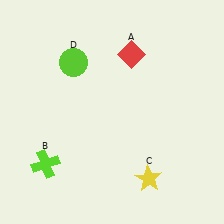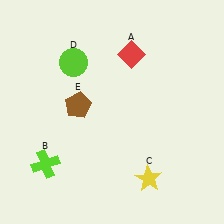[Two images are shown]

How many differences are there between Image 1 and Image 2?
There is 1 difference between the two images.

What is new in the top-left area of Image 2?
A brown pentagon (E) was added in the top-left area of Image 2.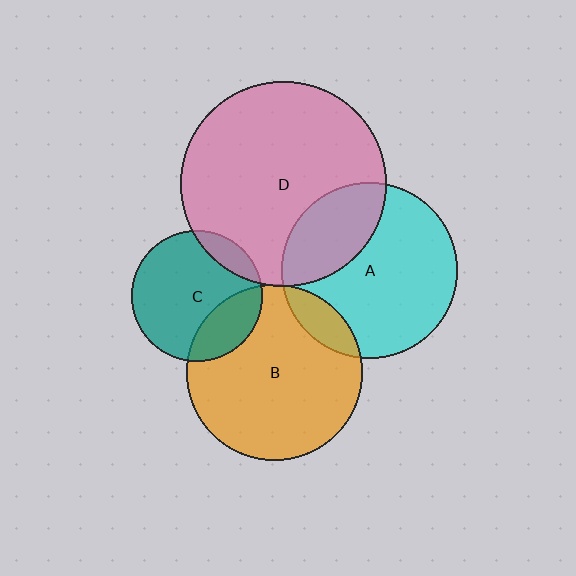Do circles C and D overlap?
Yes.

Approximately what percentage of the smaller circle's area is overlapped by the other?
Approximately 10%.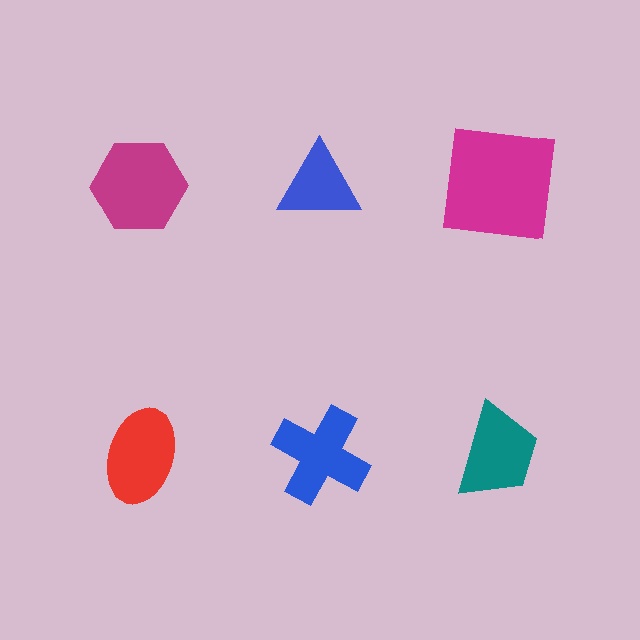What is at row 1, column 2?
A blue triangle.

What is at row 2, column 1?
A red ellipse.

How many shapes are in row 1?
3 shapes.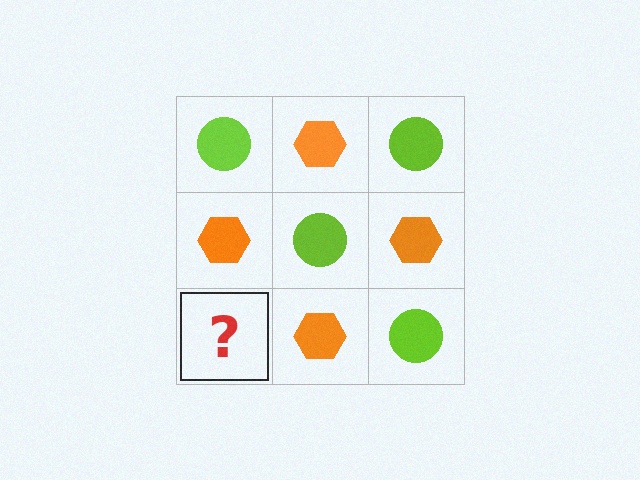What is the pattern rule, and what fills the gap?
The rule is that it alternates lime circle and orange hexagon in a checkerboard pattern. The gap should be filled with a lime circle.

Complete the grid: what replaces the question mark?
The question mark should be replaced with a lime circle.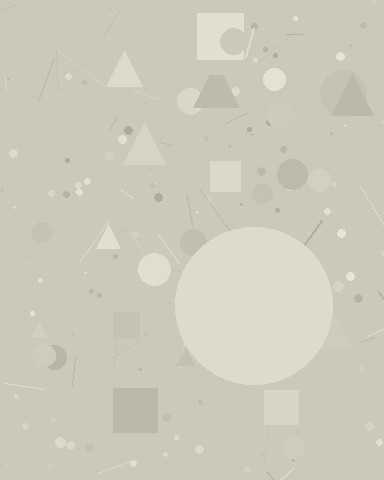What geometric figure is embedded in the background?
A circle is embedded in the background.